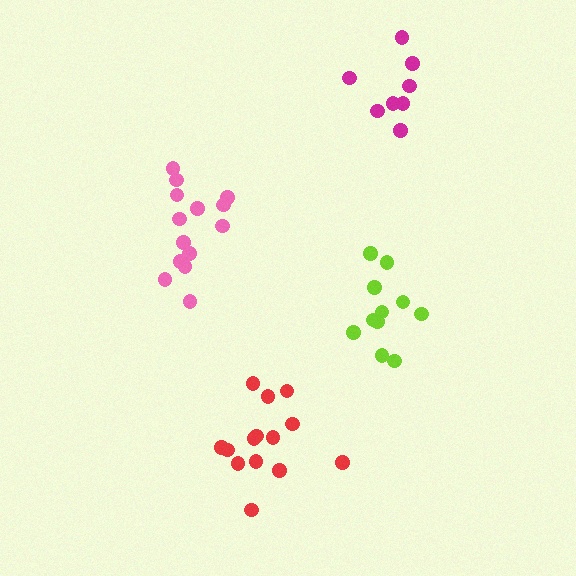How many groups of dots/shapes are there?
There are 4 groups.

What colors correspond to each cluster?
The clusters are colored: lime, pink, red, magenta.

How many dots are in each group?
Group 1: 11 dots, Group 2: 14 dots, Group 3: 14 dots, Group 4: 8 dots (47 total).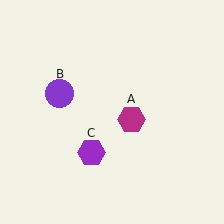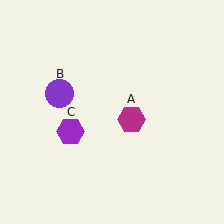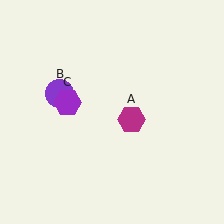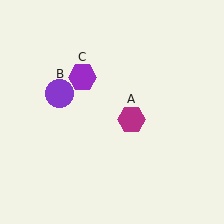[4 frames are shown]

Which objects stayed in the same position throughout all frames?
Magenta hexagon (object A) and purple circle (object B) remained stationary.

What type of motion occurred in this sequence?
The purple hexagon (object C) rotated clockwise around the center of the scene.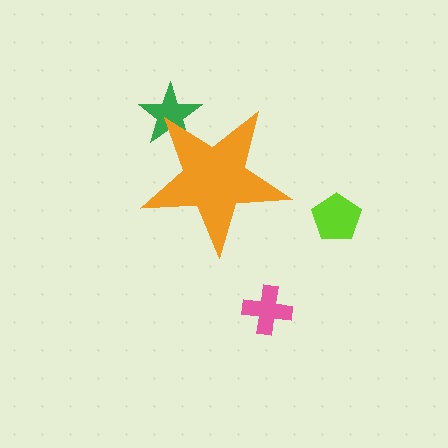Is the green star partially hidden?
Yes, the green star is partially hidden behind the orange star.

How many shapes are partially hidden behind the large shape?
1 shape is partially hidden.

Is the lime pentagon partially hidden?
No, the lime pentagon is fully visible.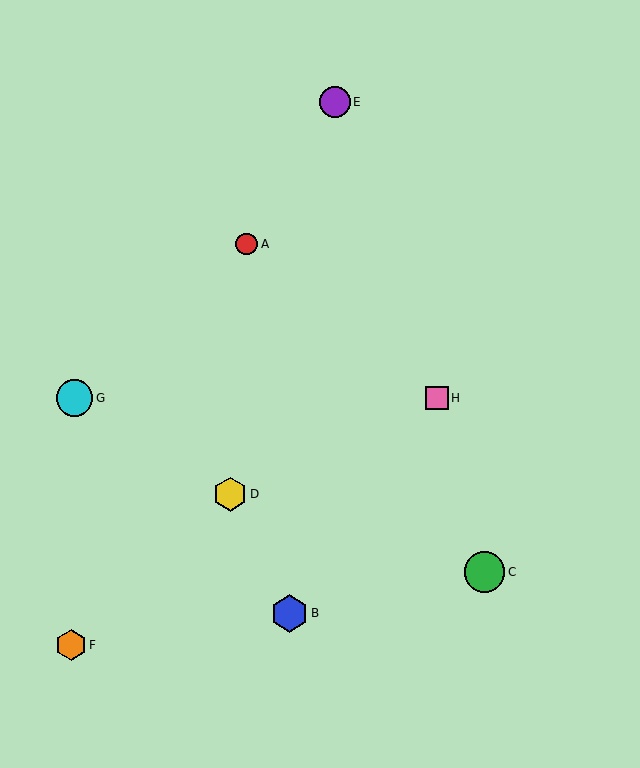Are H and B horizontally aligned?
No, H is at y≈398 and B is at y≈613.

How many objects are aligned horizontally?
2 objects (G, H) are aligned horizontally.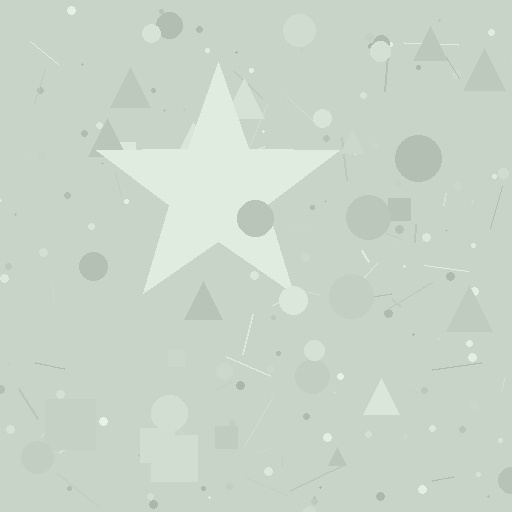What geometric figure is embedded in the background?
A star is embedded in the background.